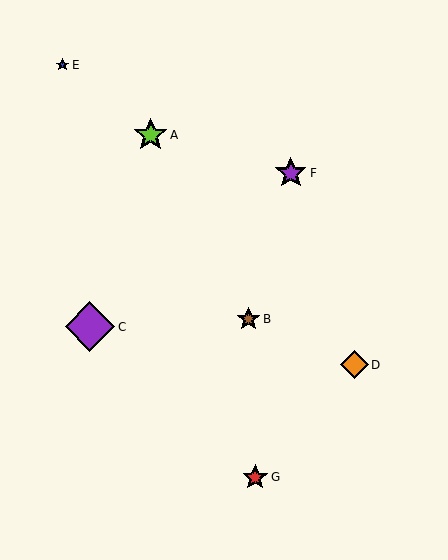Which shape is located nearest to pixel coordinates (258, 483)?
The red star (labeled G) at (255, 478) is nearest to that location.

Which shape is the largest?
The purple diamond (labeled C) is the largest.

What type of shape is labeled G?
Shape G is a red star.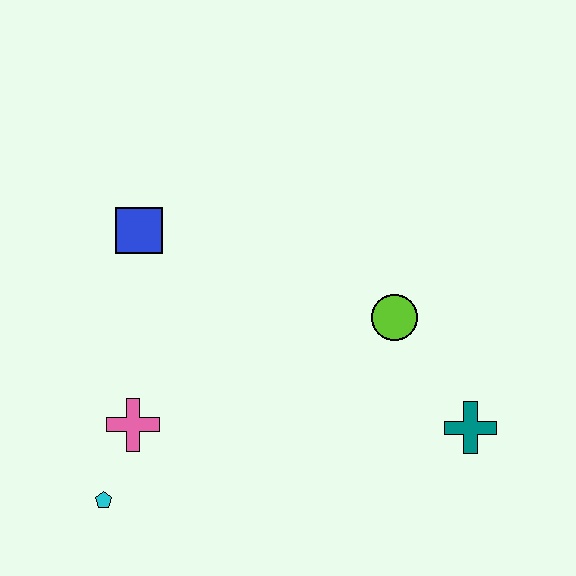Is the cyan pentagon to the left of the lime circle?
Yes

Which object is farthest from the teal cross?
The blue square is farthest from the teal cross.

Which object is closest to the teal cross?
The lime circle is closest to the teal cross.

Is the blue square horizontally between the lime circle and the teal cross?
No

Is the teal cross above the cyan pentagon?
Yes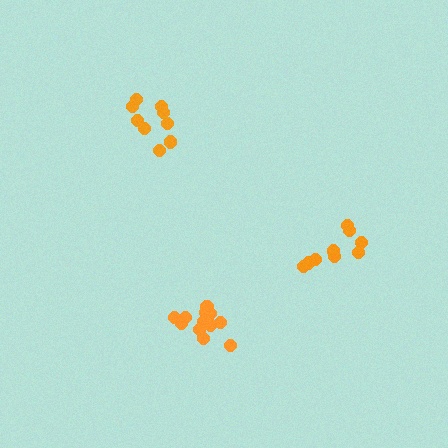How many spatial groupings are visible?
There are 3 spatial groupings.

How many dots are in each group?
Group 1: 9 dots, Group 2: 13 dots, Group 3: 9 dots (31 total).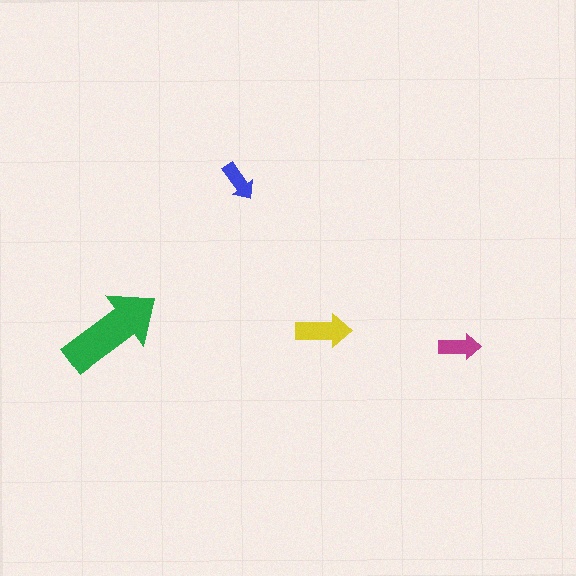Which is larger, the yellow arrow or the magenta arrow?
The yellow one.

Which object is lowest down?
The magenta arrow is bottommost.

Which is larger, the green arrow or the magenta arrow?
The green one.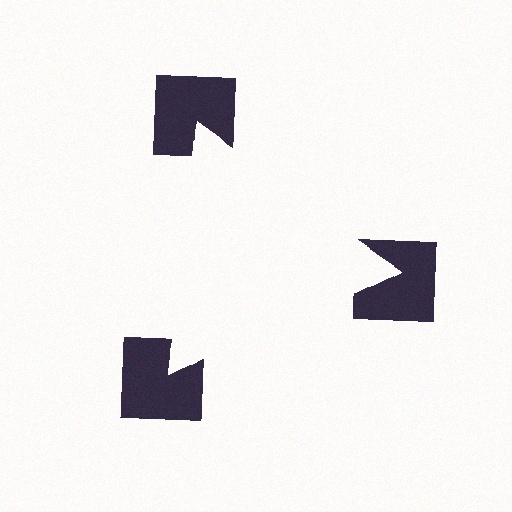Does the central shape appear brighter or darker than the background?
It typically appears slightly brighter than the background, even though no actual brightness change is drawn.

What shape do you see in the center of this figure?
An illusory triangle — its edges are inferred from the aligned wedge cuts in the notched squares, not physically drawn.